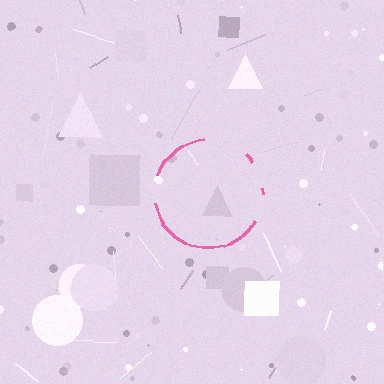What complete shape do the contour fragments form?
The contour fragments form a circle.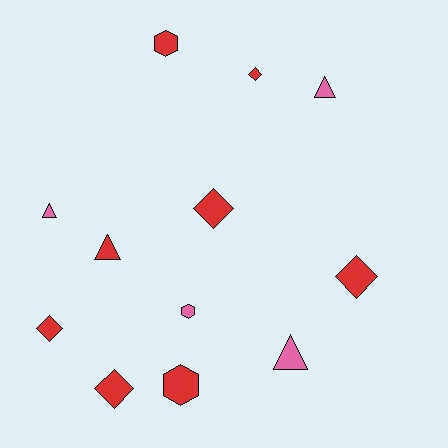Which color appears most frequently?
Red, with 8 objects.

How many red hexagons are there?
There are 2 red hexagons.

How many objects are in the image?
There are 12 objects.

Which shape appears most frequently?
Diamond, with 5 objects.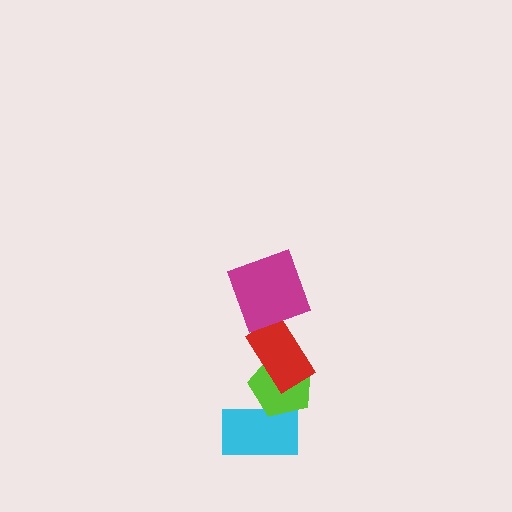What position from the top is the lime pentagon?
The lime pentagon is 3rd from the top.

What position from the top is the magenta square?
The magenta square is 1st from the top.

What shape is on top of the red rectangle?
The magenta square is on top of the red rectangle.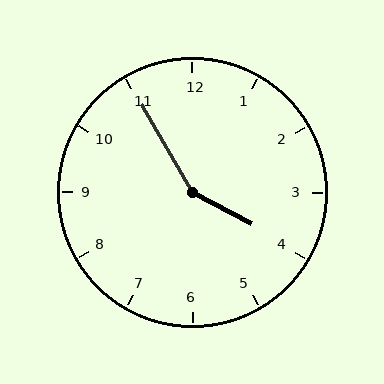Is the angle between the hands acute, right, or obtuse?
It is obtuse.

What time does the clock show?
3:55.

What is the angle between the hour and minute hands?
Approximately 148 degrees.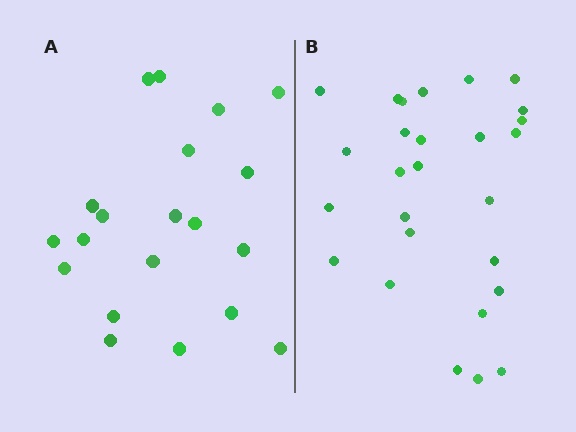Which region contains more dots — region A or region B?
Region B (the right region) has more dots.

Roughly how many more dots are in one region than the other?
Region B has roughly 8 or so more dots than region A.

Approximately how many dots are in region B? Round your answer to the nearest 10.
About 30 dots. (The exact count is 27, which rounds to 30.)